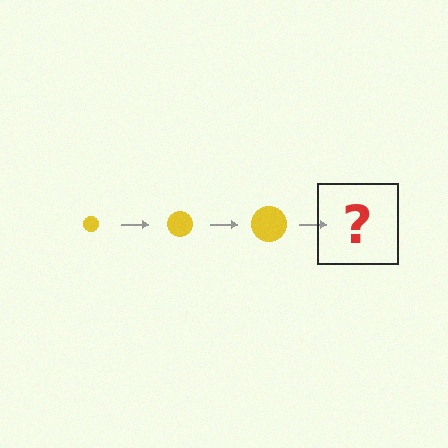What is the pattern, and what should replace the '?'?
The pattern is that the circle gets progressively larger each step. The '?' should be a yellow circle, larger than the previous one.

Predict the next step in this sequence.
The next step is a yellow circle, larger than the previous one.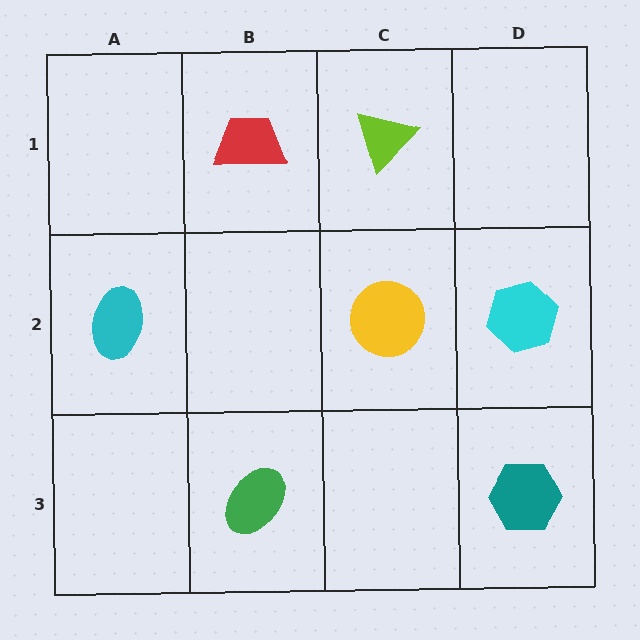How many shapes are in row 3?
2 shapes.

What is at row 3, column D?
A teal hexagon.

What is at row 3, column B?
A green ellipse.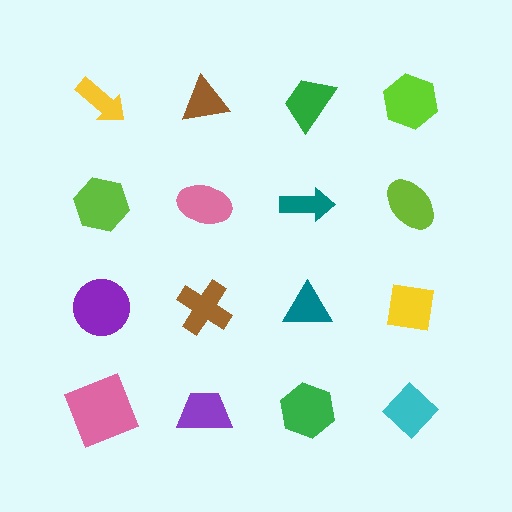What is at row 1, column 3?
A green trapezoid.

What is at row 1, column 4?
A lime hexagon.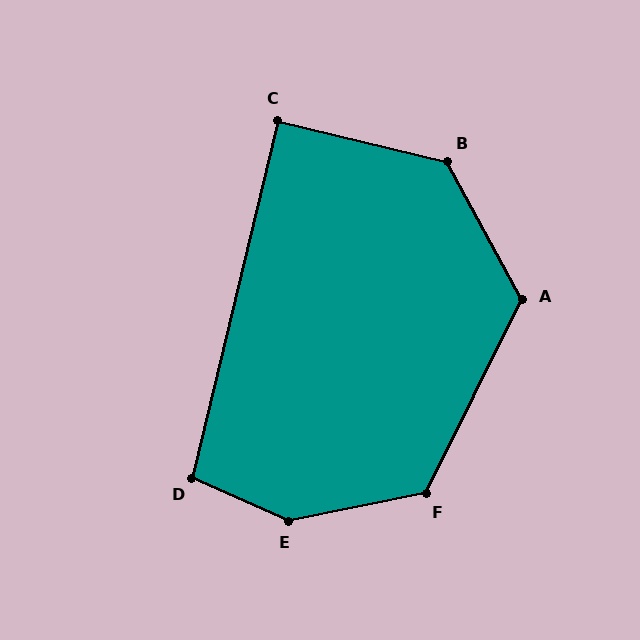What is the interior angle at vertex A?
Approximately 125 degrees (obtuse).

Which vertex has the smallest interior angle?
C, at approximately 90 degrees.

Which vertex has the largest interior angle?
E, at approximately 145 degrees.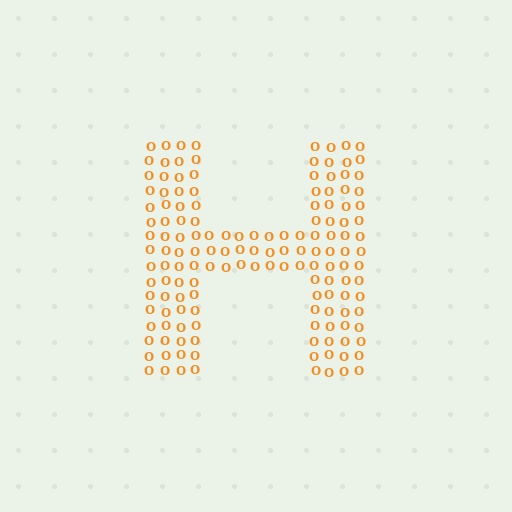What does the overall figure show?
The overall figure shows the letter H.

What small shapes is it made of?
It is made of small letter O's.